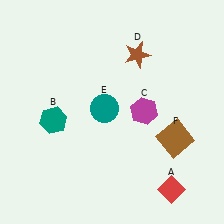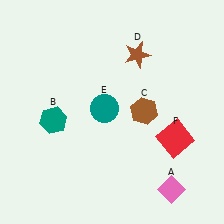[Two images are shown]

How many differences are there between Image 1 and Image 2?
There are 3 differences between the two images.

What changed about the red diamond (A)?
In Image 1, A is red. In Image 2, it changed to pink.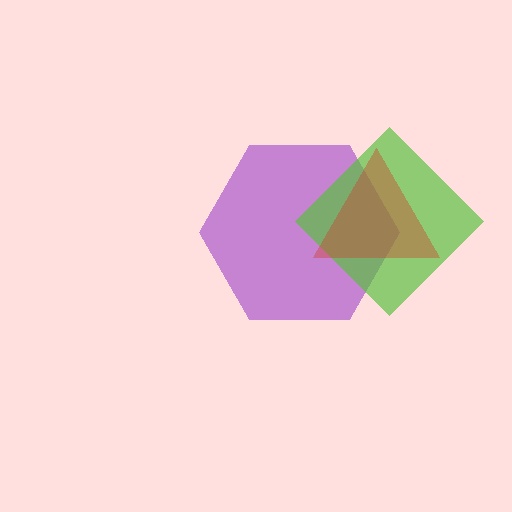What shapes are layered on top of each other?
The layered shapes are: a purple hexagon, a lime diamond, a red triangle.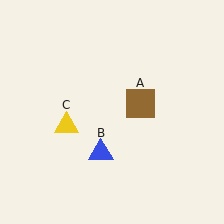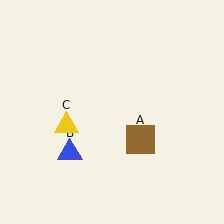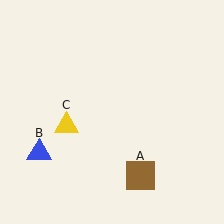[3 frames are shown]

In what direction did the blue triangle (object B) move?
The blue triangle (object B) moved left.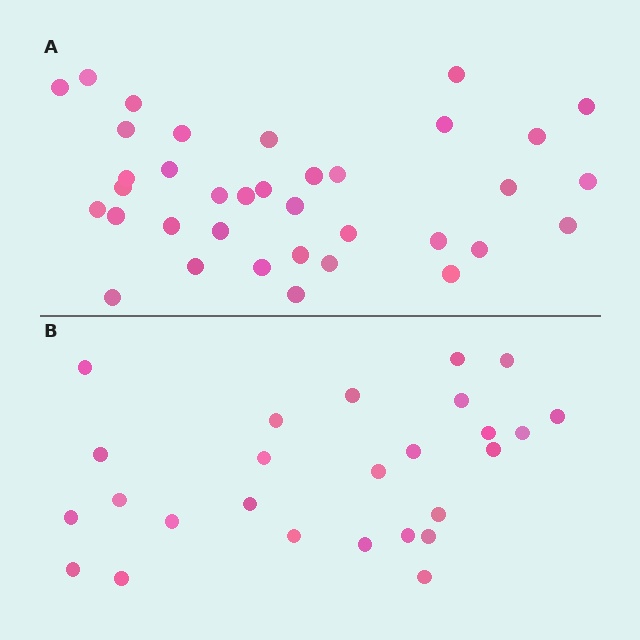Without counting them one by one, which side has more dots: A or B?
Region A (the top region) has more dots.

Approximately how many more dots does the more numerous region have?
Region A has roughly 10 or so more dots than region B.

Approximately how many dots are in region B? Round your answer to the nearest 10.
About 30 dots. (The exact count is 26, which rounds to 30.)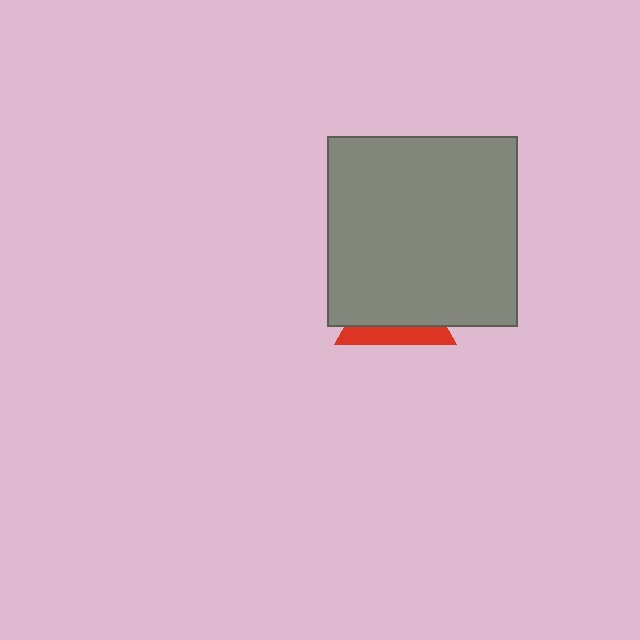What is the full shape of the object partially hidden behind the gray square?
The partially hidden object is a red triangle.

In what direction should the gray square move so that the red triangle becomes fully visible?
The gray square should move up. That is the shortest direction to clear the overlap and leave the red triangle fully visible.